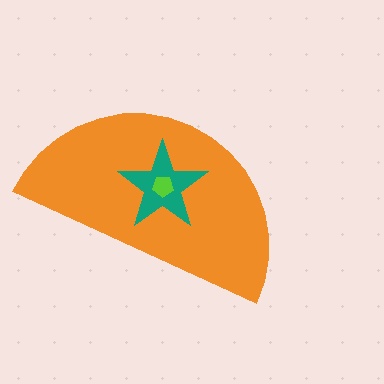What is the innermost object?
The lime pentagon.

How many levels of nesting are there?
3.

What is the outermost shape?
The orange semicircle.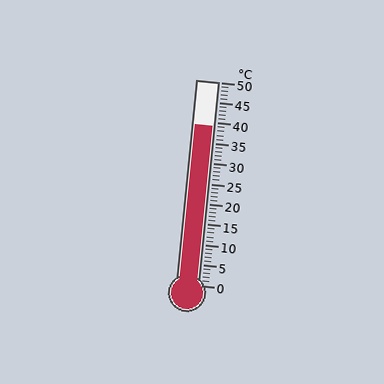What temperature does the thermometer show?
The thermometer shows approximately 39°C.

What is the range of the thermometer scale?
The thermometer scale ranges from 0°C to 50°C.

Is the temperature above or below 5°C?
The temperature is above 5°C.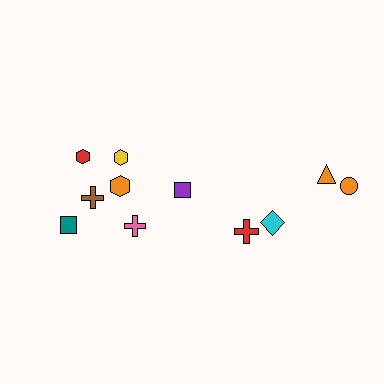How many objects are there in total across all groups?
There are 11 objects.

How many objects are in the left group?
There are 7 objects.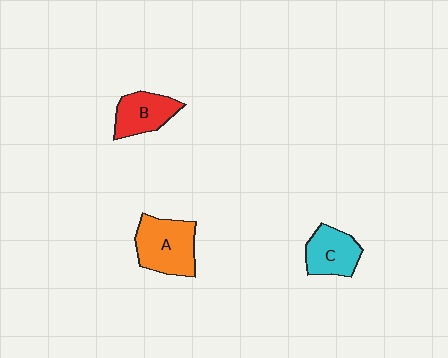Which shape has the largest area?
Shape A (orange).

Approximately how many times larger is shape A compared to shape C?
Approximately 1.4 times.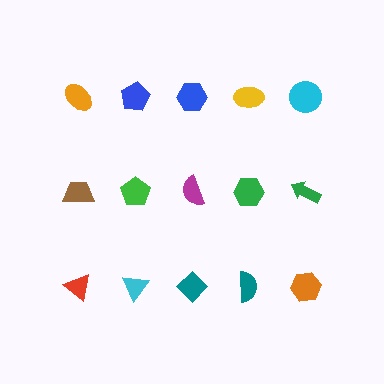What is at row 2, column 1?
A brown trapezoid.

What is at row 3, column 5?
An orange hexagon.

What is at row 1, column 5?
A cyan circle.